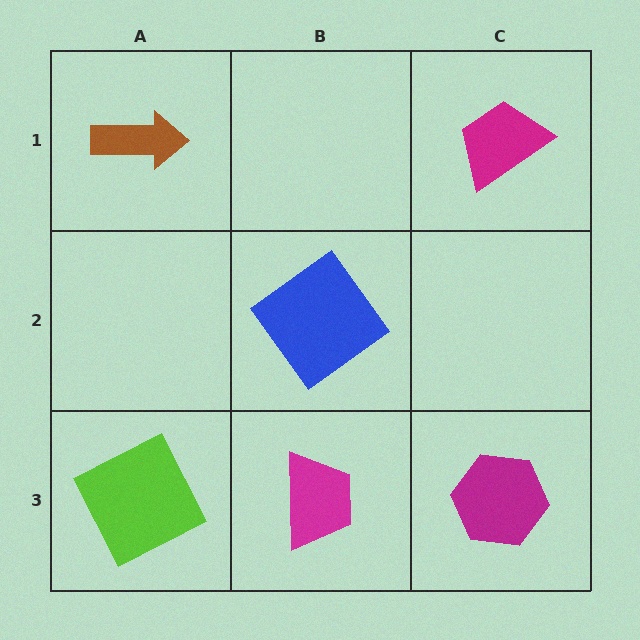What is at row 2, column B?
A blue diamond.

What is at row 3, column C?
A magenta hexagon.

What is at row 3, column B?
A magenta trapezoid.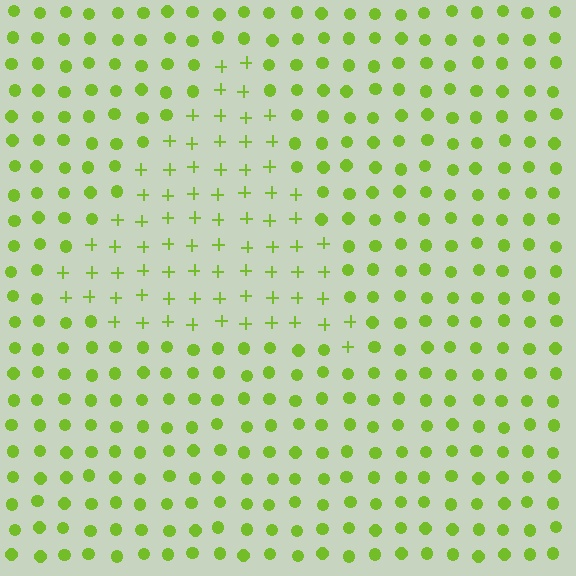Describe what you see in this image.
The image is filled with small lime elements arranged in a uniform grid. A triangle-shaped region contains plus signs, while the surrounding area contains circles. The boundary is defined purely by the change in element shape.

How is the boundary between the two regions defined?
The boundary is defined by a change in element shape: plus signs inside vs. circles outside. All elements share the same color and spacing.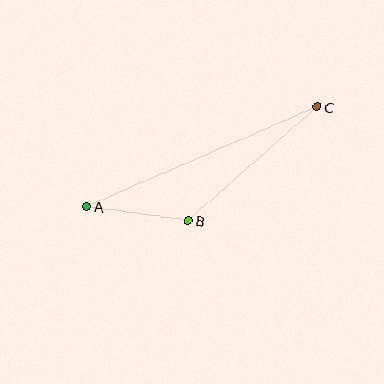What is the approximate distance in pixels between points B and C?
The distance between B and C is approximately 172 pixels.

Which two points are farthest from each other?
Points A and C are farthest from each other.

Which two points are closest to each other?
Points A and B are closest to each other.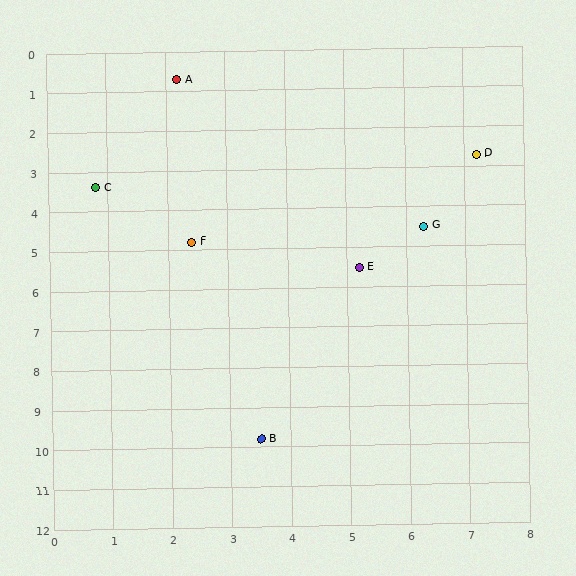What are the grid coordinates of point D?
Point D is at approximately (7.2, 2.7).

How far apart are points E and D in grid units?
Points E and D are about 3.4 grid units apart.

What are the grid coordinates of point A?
Point A is at approximately (2.2, 0.7).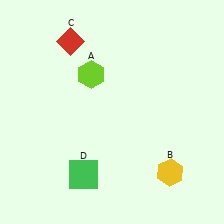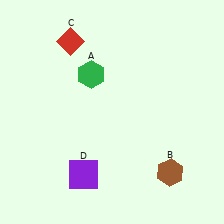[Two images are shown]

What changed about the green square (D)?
In Image 1, D is green. In Image 2, it changed to purple.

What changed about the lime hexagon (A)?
In Image 1, A is lime. In Image 2, it changed to green.